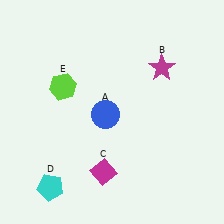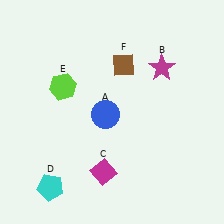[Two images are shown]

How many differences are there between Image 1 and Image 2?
There is 1 difference between the two images.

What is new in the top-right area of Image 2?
A brown diamond (F) was added in the top-right area of Image 2.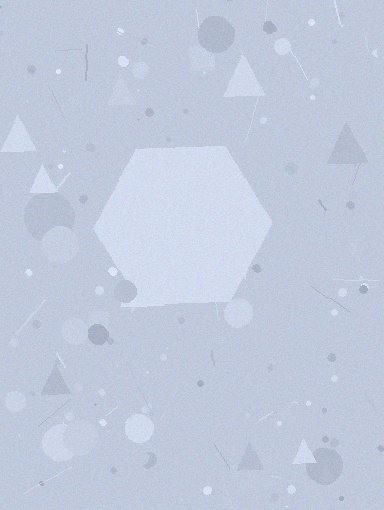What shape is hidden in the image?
A hexagon is hidden in the image.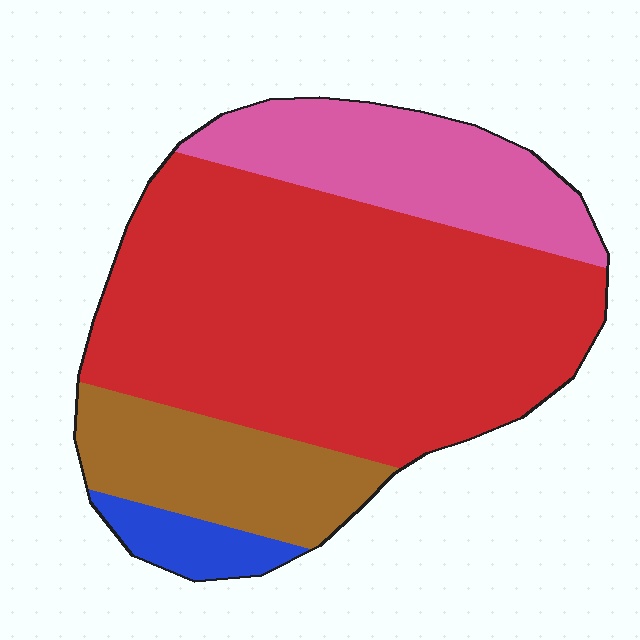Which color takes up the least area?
Blue, at roughly 5%.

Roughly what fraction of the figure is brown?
Brown covers around 15% of the figure.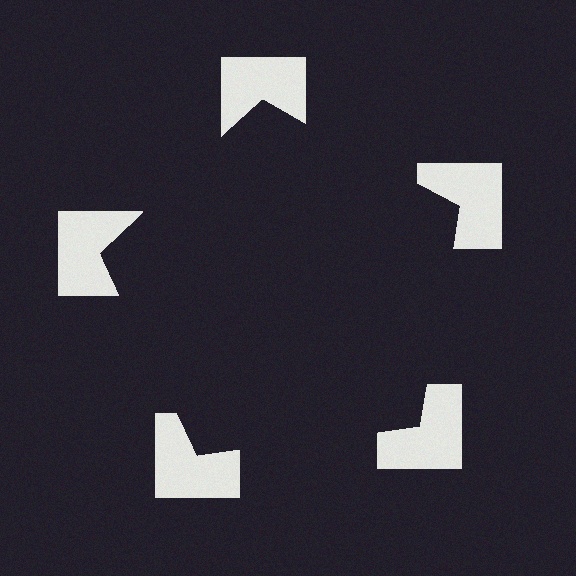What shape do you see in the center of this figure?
An illusory pentagon — its edges are inferred from the aligned wedge cuts in the notched squares, not physically drawn.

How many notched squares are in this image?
There are 5 — one at each vertex of the illusory pentagon.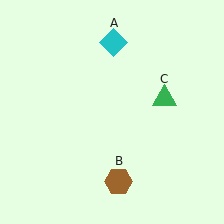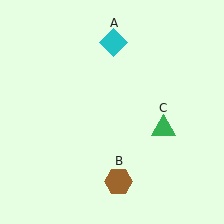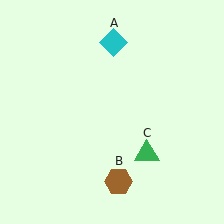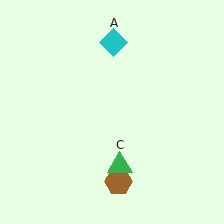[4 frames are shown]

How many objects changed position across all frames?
1 object changed position: green triangle (object C).